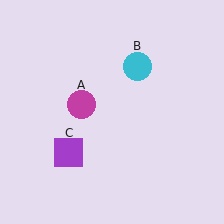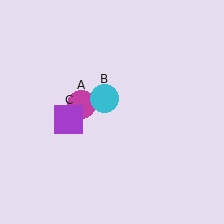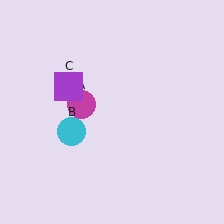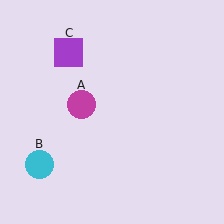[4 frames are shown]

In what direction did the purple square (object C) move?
The purple square (object C) moved up.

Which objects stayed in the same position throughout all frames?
Magenta circle (object A) remained stationary.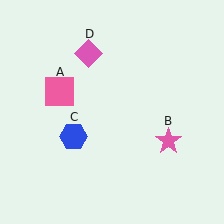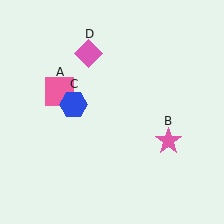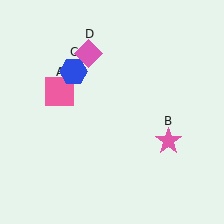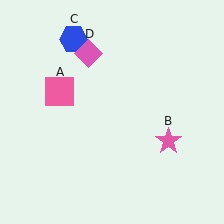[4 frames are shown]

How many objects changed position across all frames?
1 object changed position: blue hexagon (object C).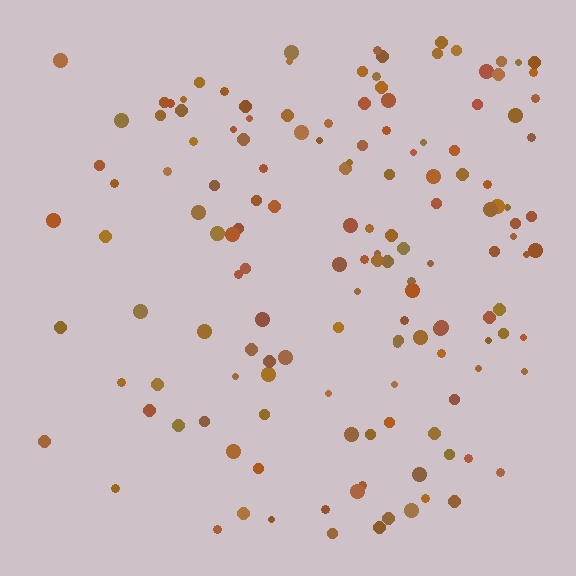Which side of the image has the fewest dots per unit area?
The left.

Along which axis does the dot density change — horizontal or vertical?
Horizontal.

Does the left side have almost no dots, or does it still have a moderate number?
Still a moderate number, just noticeably fewer than the right.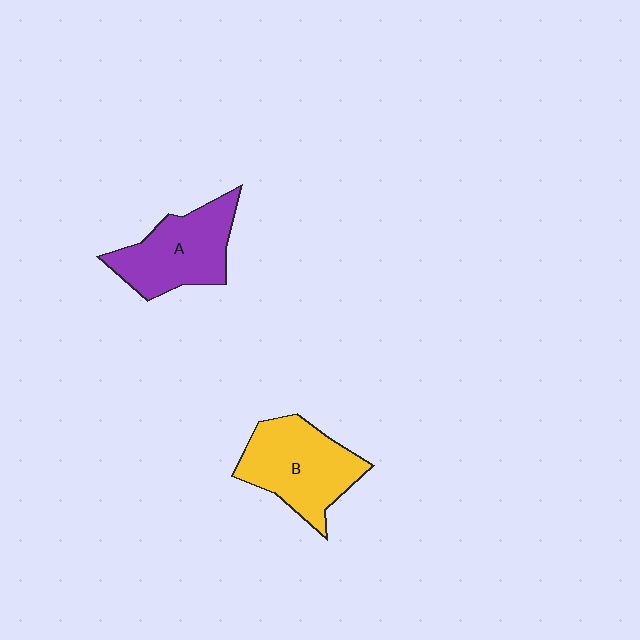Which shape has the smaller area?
Shape A (purple).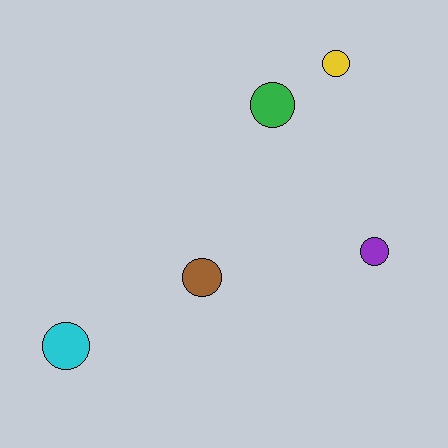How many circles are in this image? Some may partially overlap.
There are 5 circles.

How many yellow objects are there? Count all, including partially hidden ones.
There is 1 yellow object.